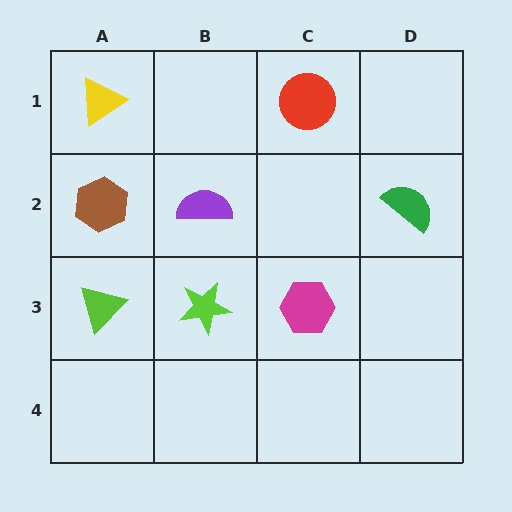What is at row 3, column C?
A magenta hexagon.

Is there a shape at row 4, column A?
No, that cell is empty.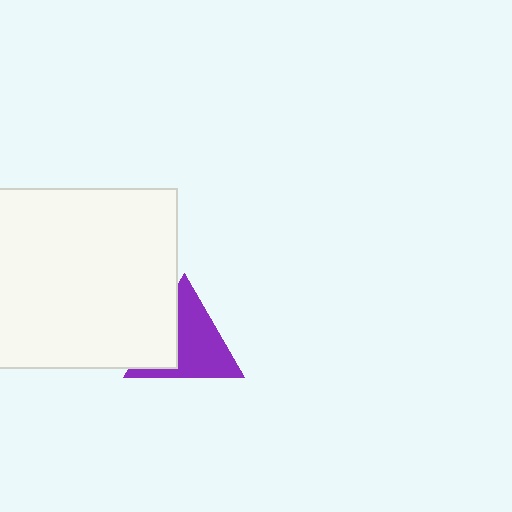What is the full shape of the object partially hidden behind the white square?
The partially hidden object is a purple triangle.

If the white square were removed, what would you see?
You would see the complete purple triangle.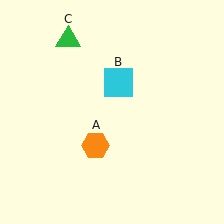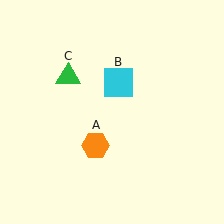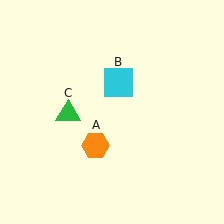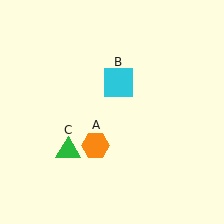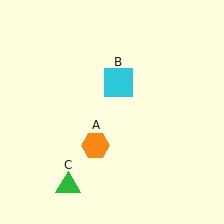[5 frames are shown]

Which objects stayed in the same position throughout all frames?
Orange hexagon (object A) and cyan square (object B) remained stationary.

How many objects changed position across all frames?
1 object changed position: green triangle (object C).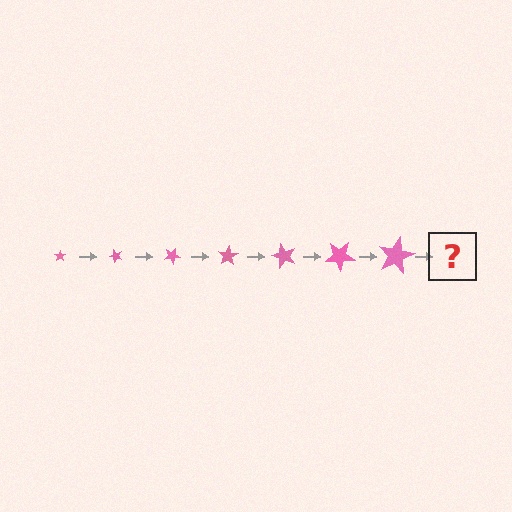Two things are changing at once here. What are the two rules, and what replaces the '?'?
The two rules are that the star grows larger each step and it rotates 50 degrees each step. The '?' should be a star, larger than the previous one and rotated 350 degrees from the start.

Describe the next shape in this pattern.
It should be a star, larger than the previous one and rotated 350 degrees from the start.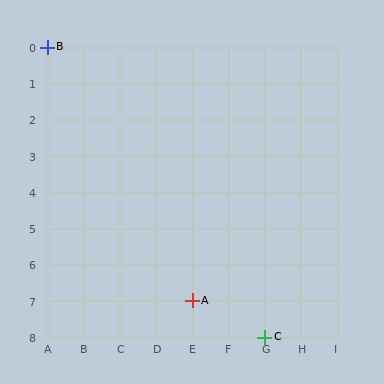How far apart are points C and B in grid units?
Points C and B are 6 columns and 8 rows apart (about 10.0 grid units diagonally).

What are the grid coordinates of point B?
Point B is at grid coordinates (A, 0).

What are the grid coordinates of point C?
Point C is at grid coordinates (G, 8).